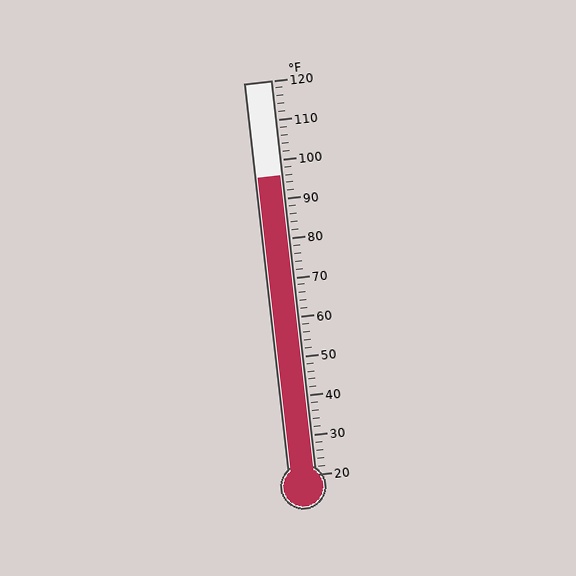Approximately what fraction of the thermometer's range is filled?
The thermometer is filled to approximately 75% of its range.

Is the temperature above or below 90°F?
The temperature is above 90°F.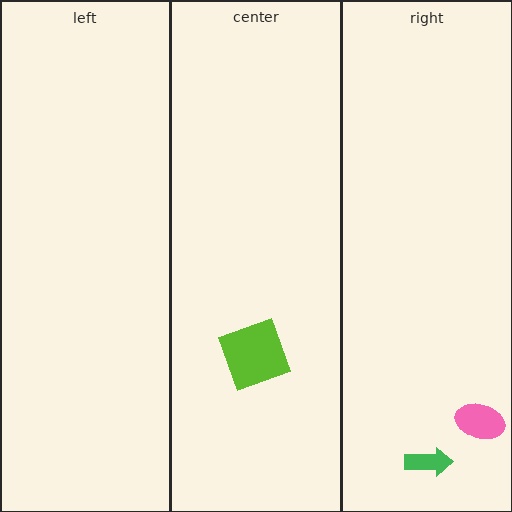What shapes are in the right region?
The green arrow, the pink ellipse.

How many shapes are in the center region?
1.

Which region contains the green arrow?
The right region.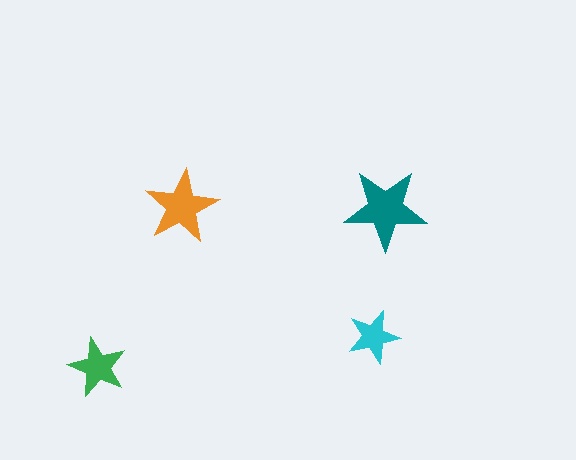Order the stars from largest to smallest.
the teal one, the orange one, the green one, the cyan one.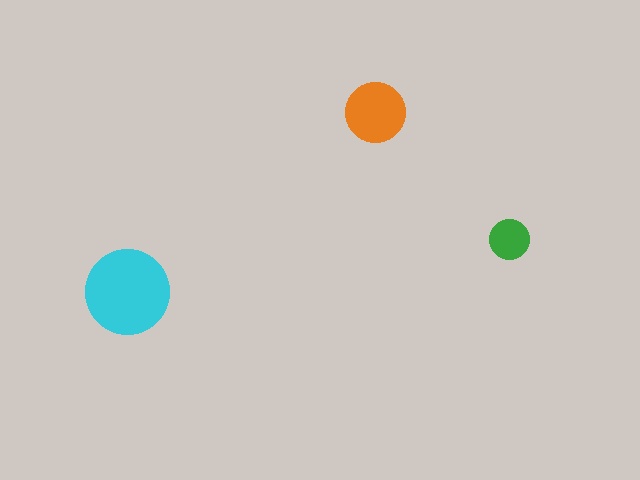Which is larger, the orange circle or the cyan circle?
The cyan one.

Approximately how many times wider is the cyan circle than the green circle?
About 2 times wider.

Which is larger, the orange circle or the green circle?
The orange one.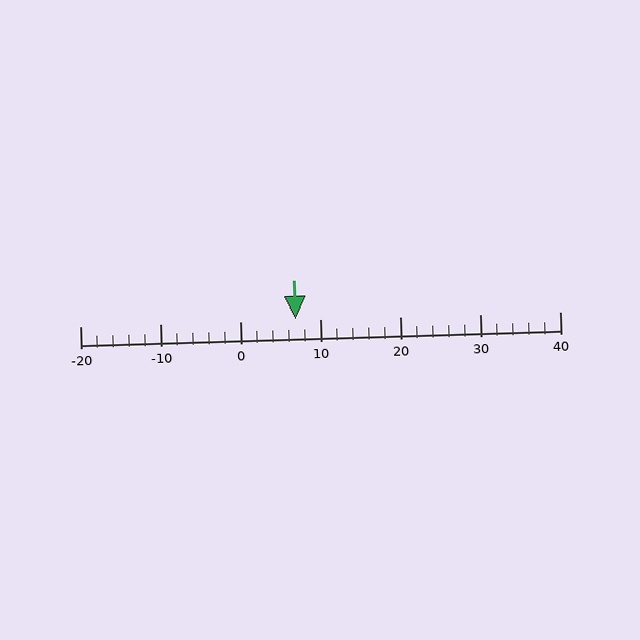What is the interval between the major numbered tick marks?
The major tick marks are spaced 10 units apart.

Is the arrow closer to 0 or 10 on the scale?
The arrow is closer to 10.